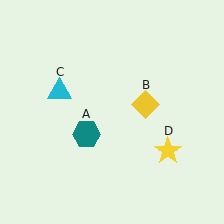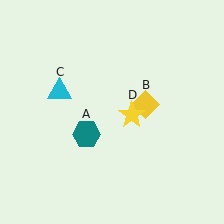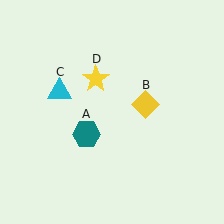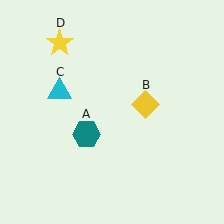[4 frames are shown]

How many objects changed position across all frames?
1 object changed position: yellow star (object D).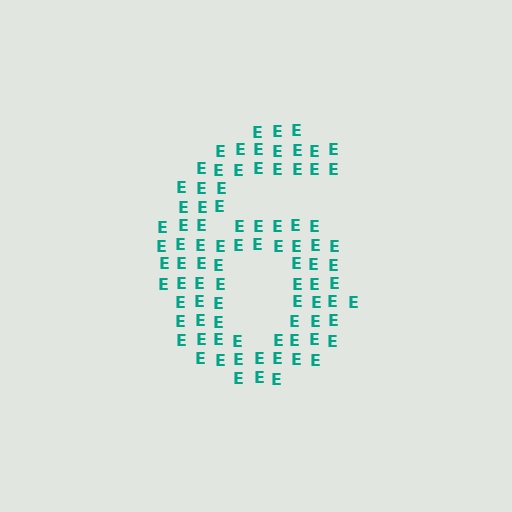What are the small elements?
The small elements are letter E's.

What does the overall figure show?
The overall figure shows the digit 6.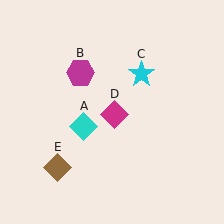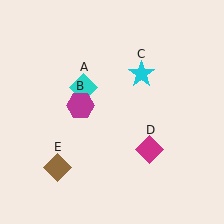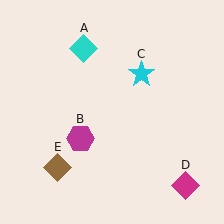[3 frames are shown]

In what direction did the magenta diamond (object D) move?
The magenta diamond (object D) moved down and to the right.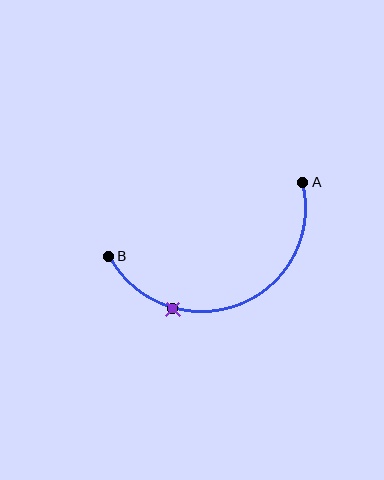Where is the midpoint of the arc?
The arc midpoint is the point on the curve farthest from the straight line joining A and B. It sits below that line.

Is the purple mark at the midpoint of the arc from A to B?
No. The purple mark lies on the arc but is closer to endpoint B. The arc midpoint would be at the point on the curve equidistant along the arc from both A and B.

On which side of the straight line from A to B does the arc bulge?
The arc bulges below the straight line connecting A and B.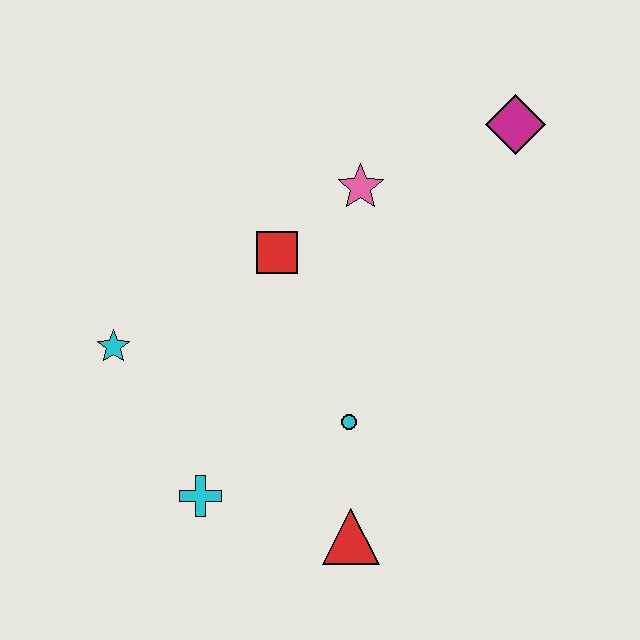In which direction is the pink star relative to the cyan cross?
The pink star is above the cyan cross.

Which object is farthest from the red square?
The red triangle is farthest from the red square.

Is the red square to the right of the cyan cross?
Yes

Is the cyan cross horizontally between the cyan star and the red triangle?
Yes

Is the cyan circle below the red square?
Yes